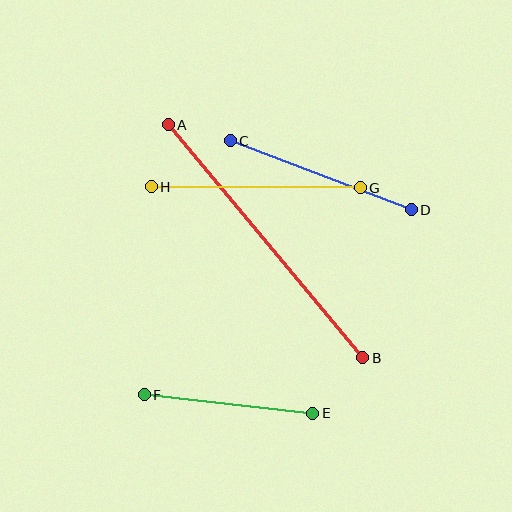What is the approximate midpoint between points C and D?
The midpoint is at approximately (321, 175) pixels.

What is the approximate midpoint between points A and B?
The midpoint is at approximately (265, 241) pixels.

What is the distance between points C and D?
The distance is approximately 194 pixels.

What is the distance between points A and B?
The distance is approximately 303 pixels.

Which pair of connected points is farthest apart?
Points A and B are farthest apart.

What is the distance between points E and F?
The distance is approximately 170 pixels.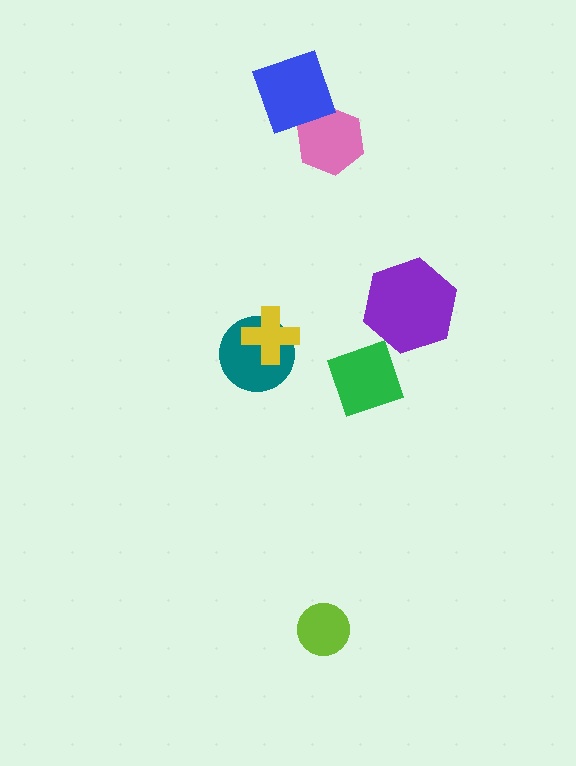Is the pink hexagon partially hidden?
Yes, it is partially covered by another shape.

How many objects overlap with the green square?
0 objects overlap with the green square.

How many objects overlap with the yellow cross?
1 object overlaps with the yellow cross.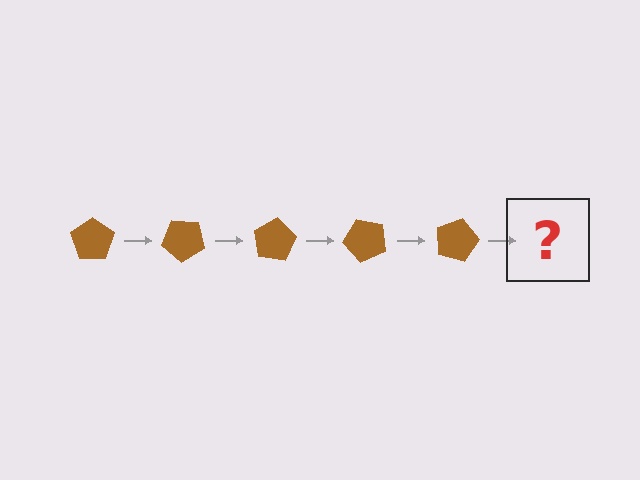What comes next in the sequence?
The next element should be a brown pentagon rotated 200 degrees.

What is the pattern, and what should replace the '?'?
The pattern is that the pentagon rotates 40 degrees each step. The '?' should be a brown pentagon rotated 200 degrees.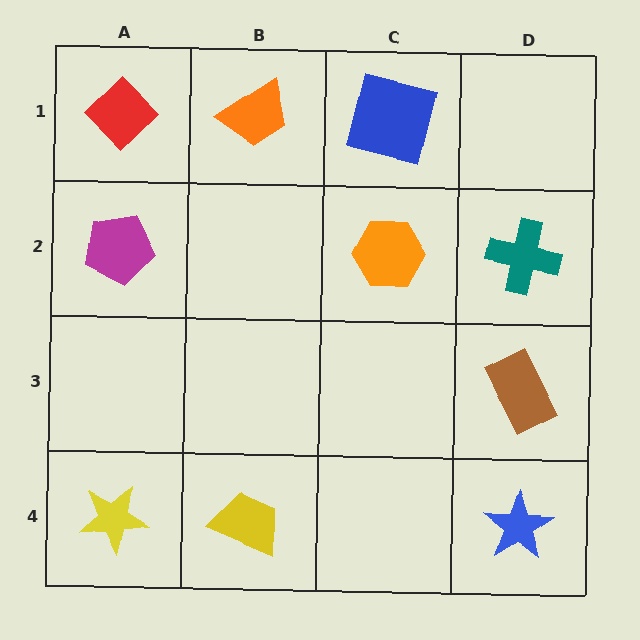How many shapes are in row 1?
3 shapes.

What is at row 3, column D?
A brown rectangle.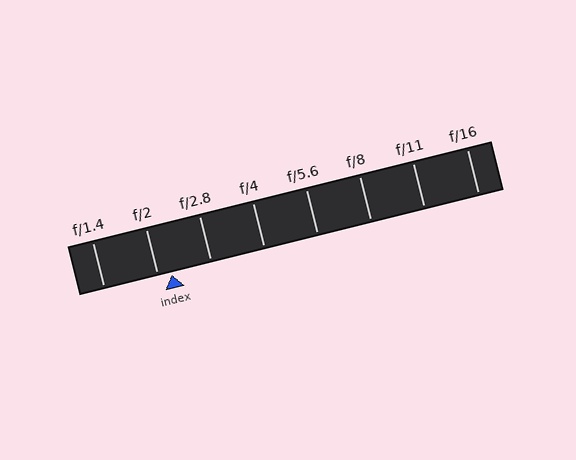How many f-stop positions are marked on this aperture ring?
There are 8 f-stop positions marked.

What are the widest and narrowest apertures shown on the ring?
The widest aperture shown is f/1.4 and the narrowest is f/16.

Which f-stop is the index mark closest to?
The index mark is closest to f/2.